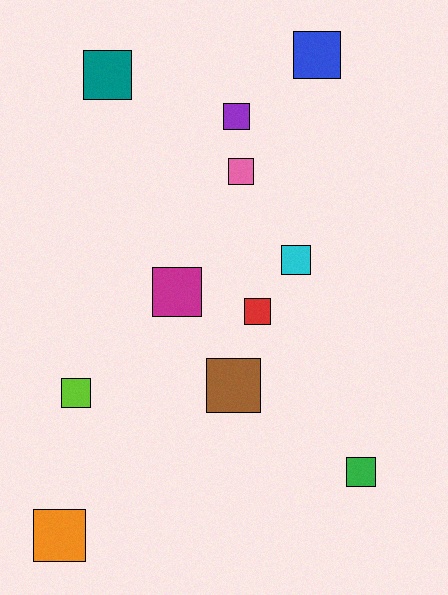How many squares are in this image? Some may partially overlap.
There are 11 squares.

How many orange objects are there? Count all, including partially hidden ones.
There is 1 orange object.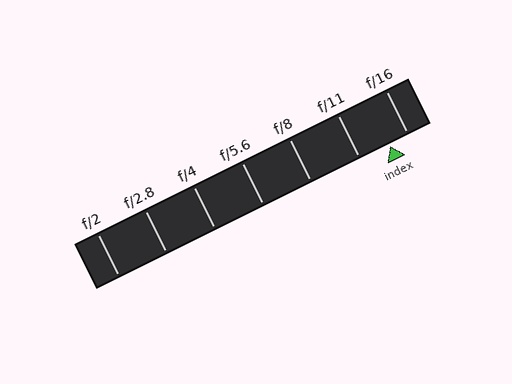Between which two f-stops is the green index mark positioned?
The index mark is between f/11 and f/16.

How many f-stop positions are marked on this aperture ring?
There are 7 f-stop positions marked.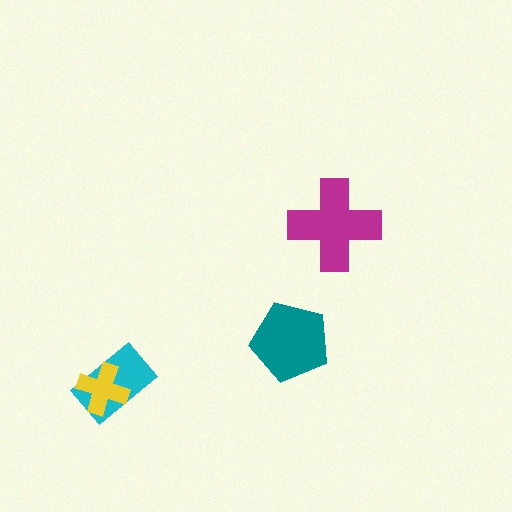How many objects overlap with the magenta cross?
0 objects overlap with the magenta cross.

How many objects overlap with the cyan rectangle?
1 object overlaps with the cyan rectangle.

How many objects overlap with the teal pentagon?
0 objects overlap with the teal pentagon.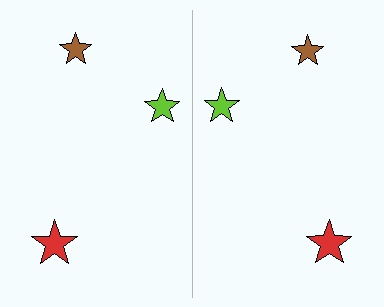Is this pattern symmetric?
Yes, this pattern has bilateral (reflection) symmetry.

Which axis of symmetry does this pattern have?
The pattern has a vertical axis of symmetry running through the center of the image.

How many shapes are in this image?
There are 6 shapes in this image.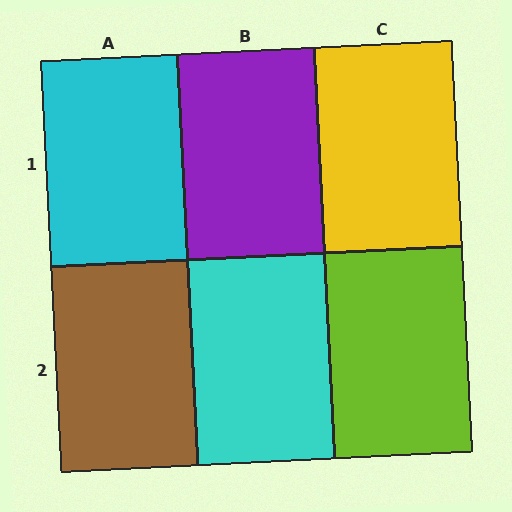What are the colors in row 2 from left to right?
Brown, cyan, lime.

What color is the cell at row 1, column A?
Cyan.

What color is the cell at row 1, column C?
Yellow.